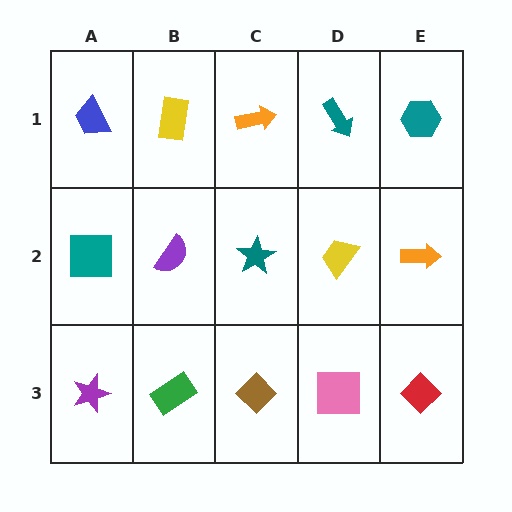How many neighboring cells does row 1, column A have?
2.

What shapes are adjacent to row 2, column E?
A teal hexagon (row 1, column E), a red diamond (row 3, column E), a yellow trapezoid (row 2, column D).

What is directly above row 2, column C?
An orange arrow.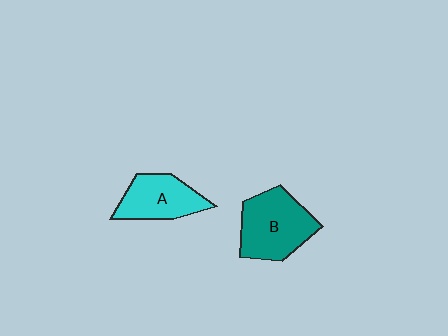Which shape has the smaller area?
Shape A (cyan).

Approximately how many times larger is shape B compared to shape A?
Approximately 1.3 times.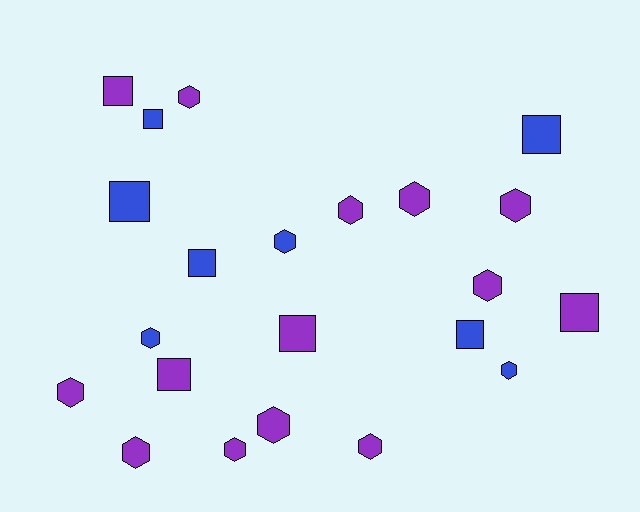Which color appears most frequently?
Purple, with 14 objects.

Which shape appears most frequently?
Hexagon, with 13 objects.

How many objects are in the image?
There are 22 objects.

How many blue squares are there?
There are 5 blue squares.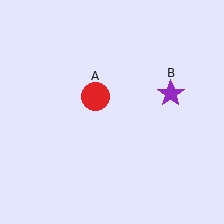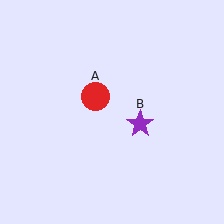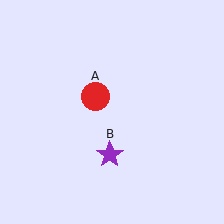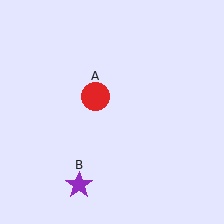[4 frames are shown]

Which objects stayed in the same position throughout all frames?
Red circle (object A) remained stationary.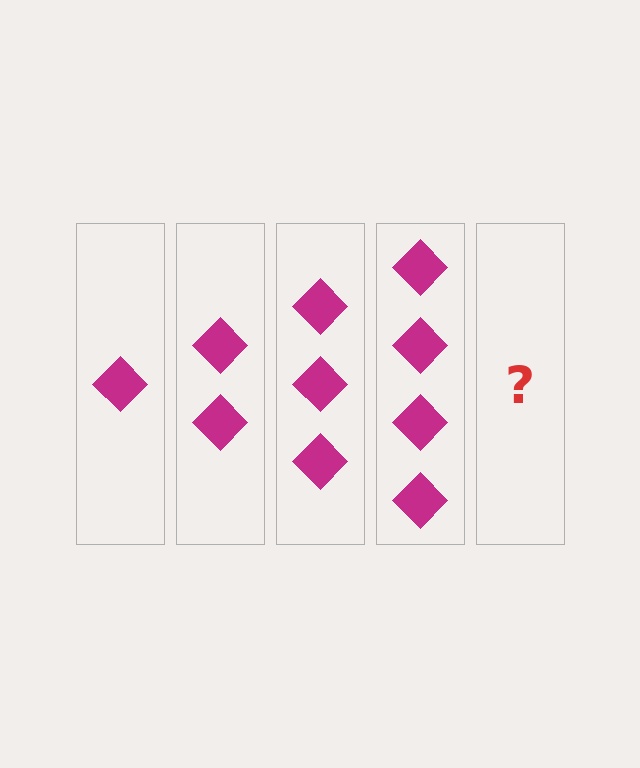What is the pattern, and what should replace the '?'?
The pattern is that each step adds one more diamond. The '?' should be 5 diamonds.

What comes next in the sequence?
The next element should be 5 diamonds.